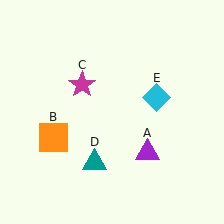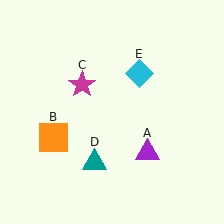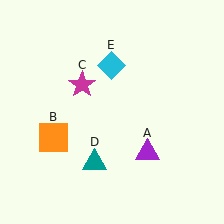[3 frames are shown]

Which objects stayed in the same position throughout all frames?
Purple triangle (object A) and orange square (object B) and magenta star (object C) and teal triangle (object D) remained stationary.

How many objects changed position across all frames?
1 object changed position: cyan diamond (object E).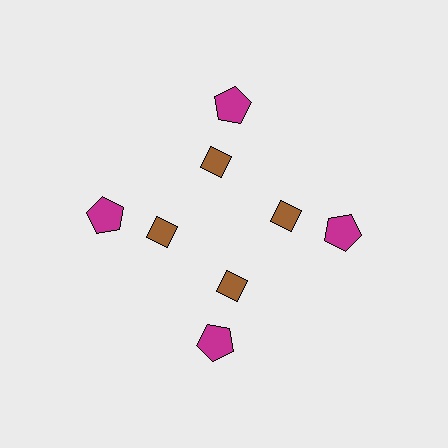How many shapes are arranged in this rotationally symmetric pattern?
There are 8 shapes, arranged in 4 groups of 2.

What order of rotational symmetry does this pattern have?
This pattern has 4-fold rotational symmetry.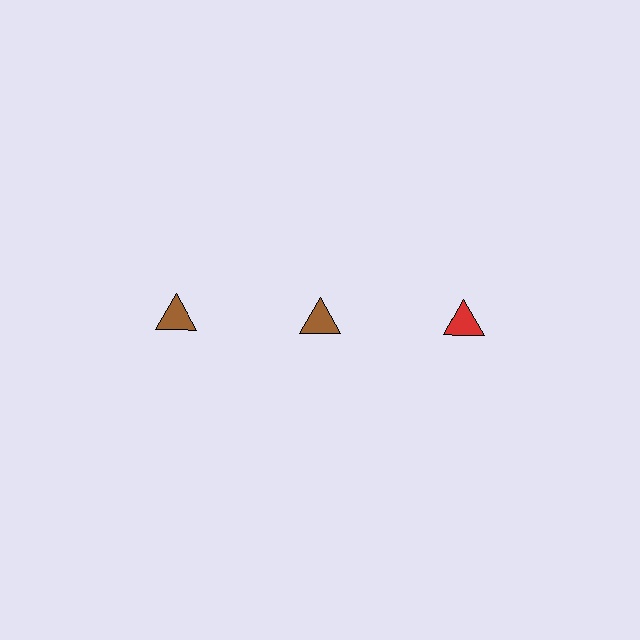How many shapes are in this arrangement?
There are 3 shapes arranged in a grid pattern.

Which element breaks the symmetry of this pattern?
The red triangle in the top row, center column breaks the symmetry. All other shapes are brown triangles.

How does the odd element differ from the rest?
It has a different color: red instead of brown.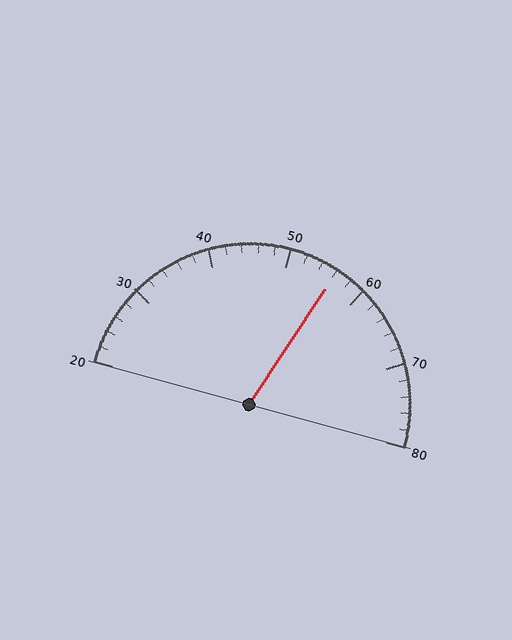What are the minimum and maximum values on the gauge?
The gauge ranges from 20 to 80.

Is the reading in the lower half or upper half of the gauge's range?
The reading is in the upper half of the range (20 to 80).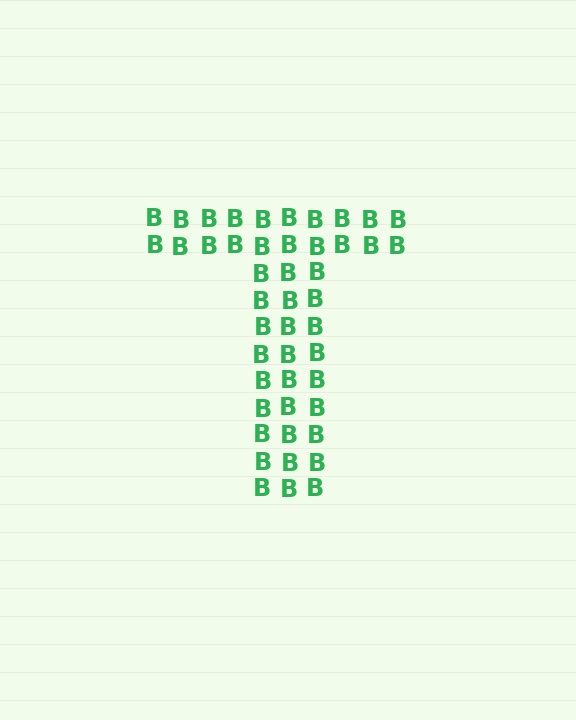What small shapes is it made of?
It is made of small letter B's.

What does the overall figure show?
The overall figure shows the letter T.